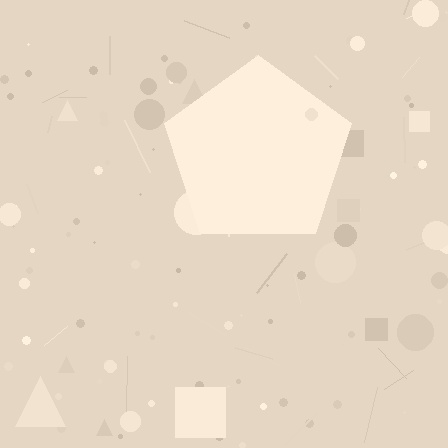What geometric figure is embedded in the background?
A pentagon is embedded in the background.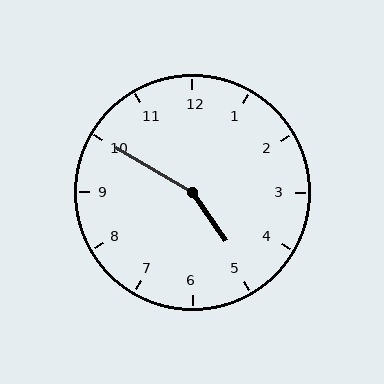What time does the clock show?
4:50.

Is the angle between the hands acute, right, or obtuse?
It is obtuse.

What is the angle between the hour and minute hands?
Approximately 155 degrees.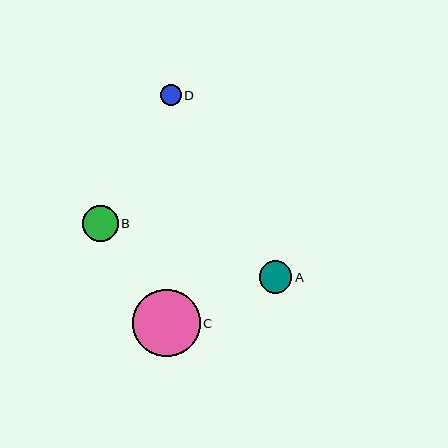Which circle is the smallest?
Circle D is the smallest with a size of approximately 21 pixels.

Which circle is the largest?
Circle C is the largest with a size of approximately 68 pixels.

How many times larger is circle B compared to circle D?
Circle B is approximately 1.7 times the size of circle D.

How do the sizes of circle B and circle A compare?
Circle B and circle A are approximately the same size.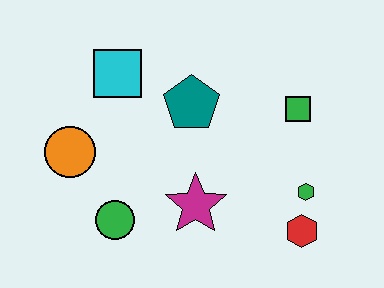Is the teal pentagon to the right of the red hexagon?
No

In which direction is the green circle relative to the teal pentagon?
The green circle is below the teal pentagon.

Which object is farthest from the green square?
The orange circle is farthest from the green square.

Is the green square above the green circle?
Yes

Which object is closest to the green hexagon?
The red hexagon is closest to the green hexagon.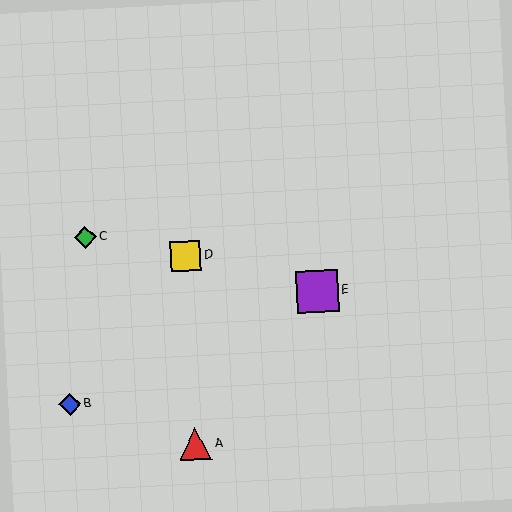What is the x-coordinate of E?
Object E is at x≈317.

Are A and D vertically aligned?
Yes, both are at x≈196.